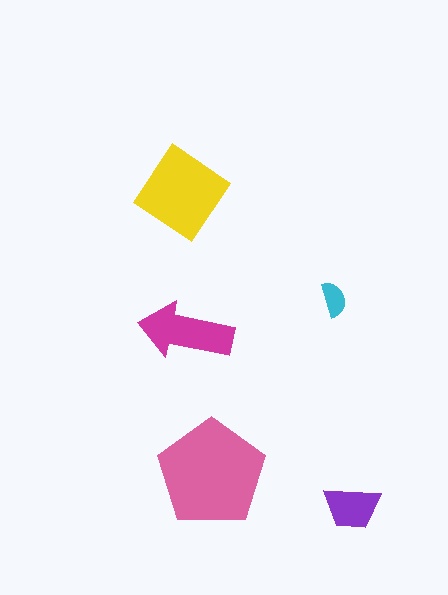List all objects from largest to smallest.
The pink pentagon, the yellow diamond, the magenta arrow, the purple trapezoid, the cyan semicircle.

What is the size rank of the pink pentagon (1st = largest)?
1st.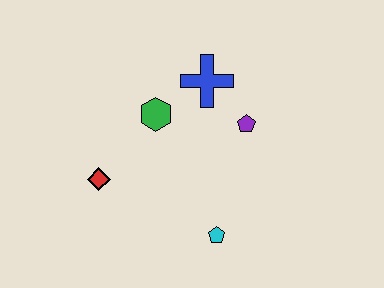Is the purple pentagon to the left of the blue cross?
No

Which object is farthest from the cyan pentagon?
The blue cross is farthest from the cyan pentagon.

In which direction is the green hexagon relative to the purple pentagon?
The green hexagon is to the left of the purple pentagon.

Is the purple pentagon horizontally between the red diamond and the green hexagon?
No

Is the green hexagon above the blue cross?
No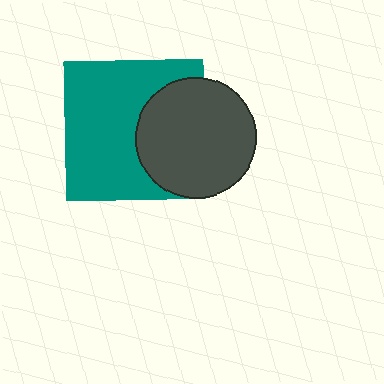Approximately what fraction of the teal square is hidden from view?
Roughly 35% of the teal square is hidden behind the dark gray circle.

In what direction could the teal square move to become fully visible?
The teal square could move left. That would shift it out from behind the dark gray circle entirely.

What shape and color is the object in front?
The object in front is a dark gray circle.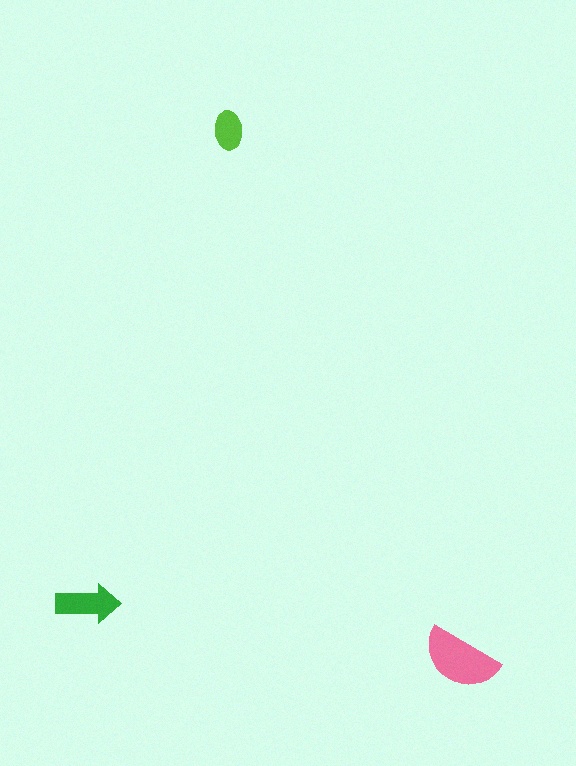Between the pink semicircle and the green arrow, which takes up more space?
The pink semicircle.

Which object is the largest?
The pink semicircle.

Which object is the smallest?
The lime ellipse.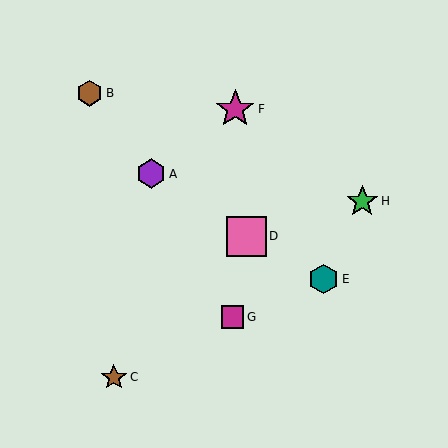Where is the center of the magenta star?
The center of the magenta star is at (235, 109).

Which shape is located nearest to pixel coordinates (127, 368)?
The brown star (labeled C) at (114, 377) is nearest to that location.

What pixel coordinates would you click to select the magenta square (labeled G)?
Click at (232, 317) to select the magenta square G.